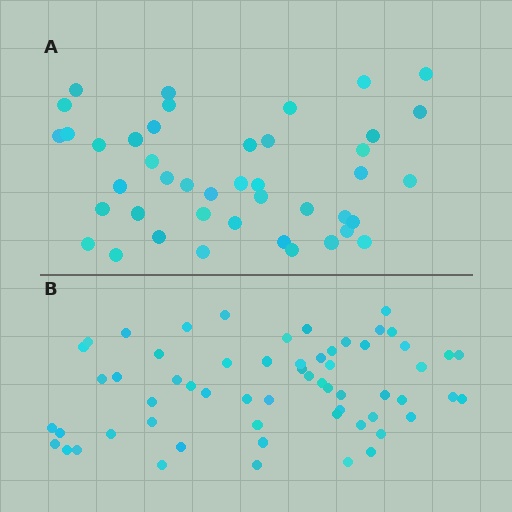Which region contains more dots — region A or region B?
Region B (the bottom region) has more dots.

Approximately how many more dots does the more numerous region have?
Region B has approximately 15 more dots than region A.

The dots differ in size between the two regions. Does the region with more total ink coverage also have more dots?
No. Region A has more total ink coverage because its dots are larger, but region B actually contains more individual dots. Total area can be misleading — the number of items is what matters here.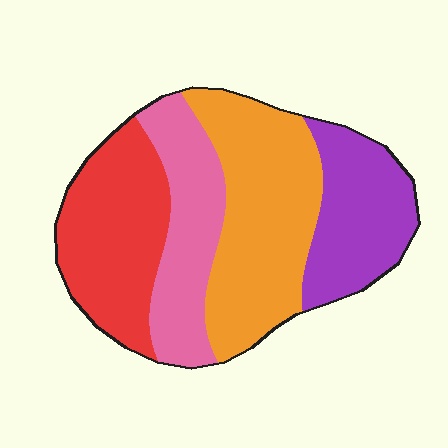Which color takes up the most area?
Orange, at roughly 35%.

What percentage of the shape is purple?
Purple takes up about one fifth (1/5) of the shape.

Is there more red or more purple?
Red.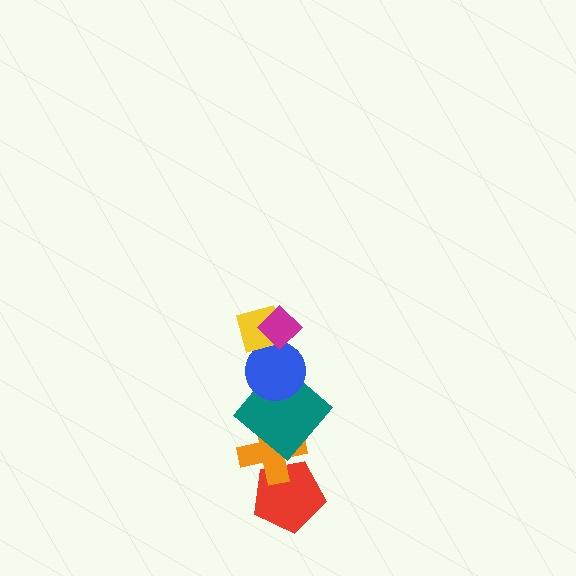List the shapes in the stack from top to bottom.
From top to bottom: the magenta diamond, the yellow square, the blue circle, the teal diamond, the orange cross, the red pentagon.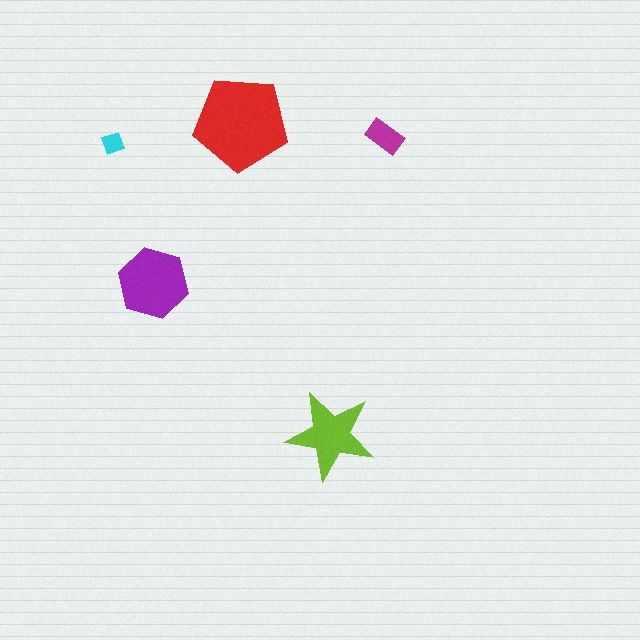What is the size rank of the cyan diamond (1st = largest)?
5th.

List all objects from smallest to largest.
The cyan diamond, the magenta rectangle, the lime star, the purple hexagon, the red pentagon.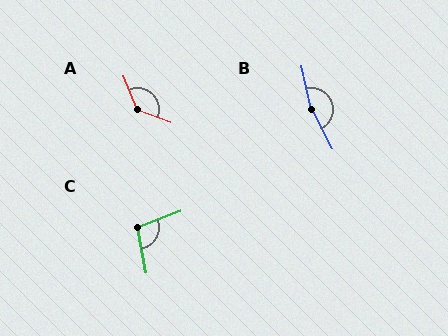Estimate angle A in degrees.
Approximately 132 degrees.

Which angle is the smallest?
C, at approximately 101 degrees.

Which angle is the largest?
B, at approximately 166 degrees.